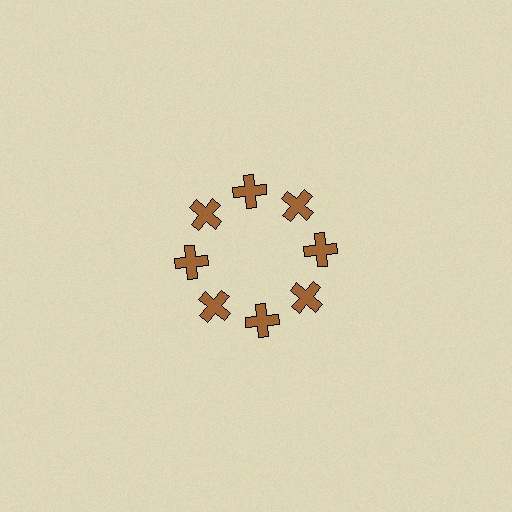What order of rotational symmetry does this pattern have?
This pattern has 8-fold rotational symmetry.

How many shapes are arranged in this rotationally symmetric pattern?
There are 8 shapes, arranged in 8 groups of 1.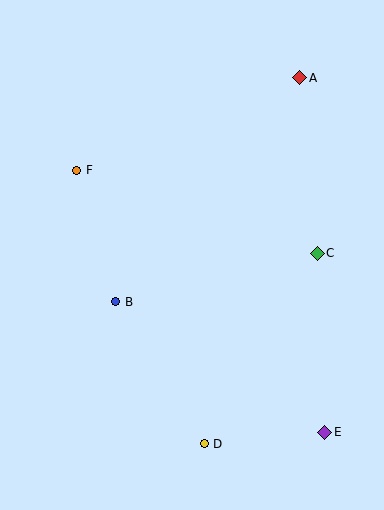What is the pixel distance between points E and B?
The distance between E and B is 246 pixels.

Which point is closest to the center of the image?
Point B at (116, 302) is closest to the center.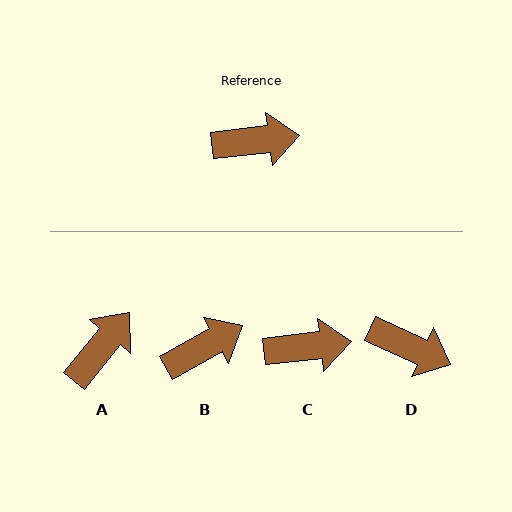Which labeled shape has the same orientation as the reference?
C.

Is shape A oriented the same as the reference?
No, it is off by about 44 degrees.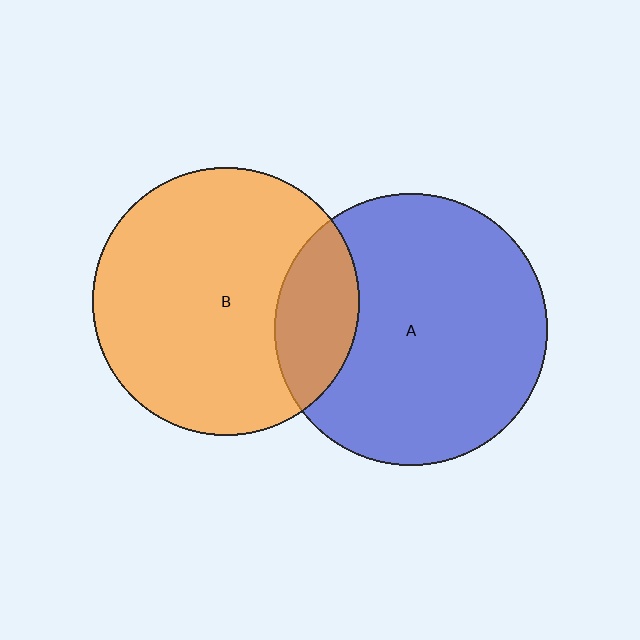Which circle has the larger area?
Circle A (blue).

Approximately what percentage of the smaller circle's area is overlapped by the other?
Approximately 20%.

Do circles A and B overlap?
Yes.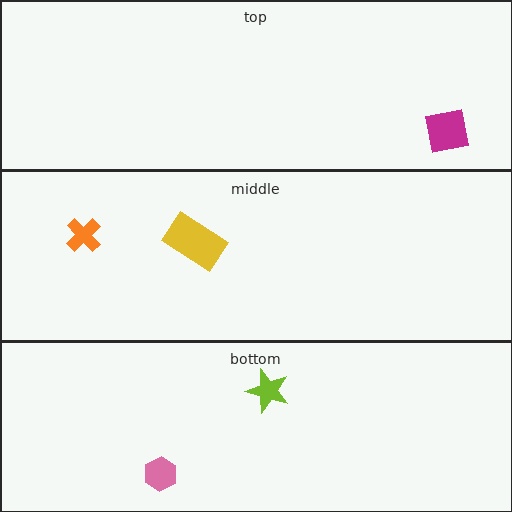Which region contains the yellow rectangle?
The middle region.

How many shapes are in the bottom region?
2.